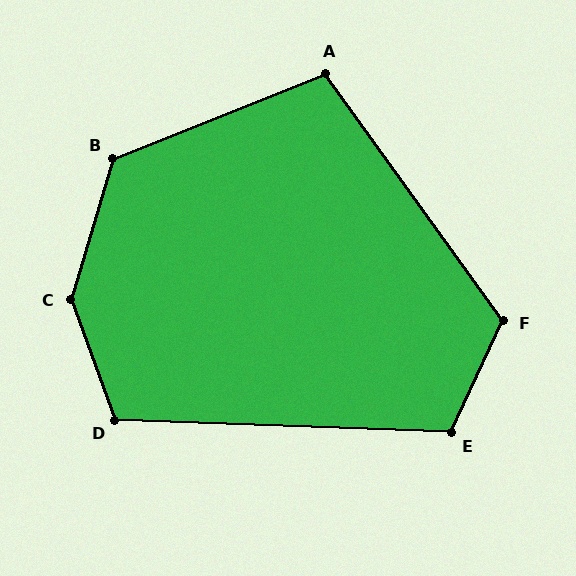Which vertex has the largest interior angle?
C, at approximately 143 degrees.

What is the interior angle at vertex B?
Approximately 129 degrees (obtuse).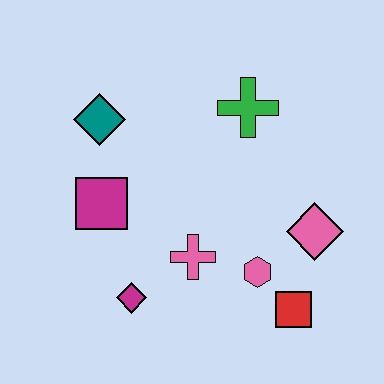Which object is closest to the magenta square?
The teal diamond is closest to the magenta square.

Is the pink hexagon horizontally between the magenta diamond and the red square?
Yes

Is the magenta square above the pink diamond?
Yes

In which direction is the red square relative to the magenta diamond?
The red square is to the right of the magenta diamond.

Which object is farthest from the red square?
The teal diamond is farthest from the red square.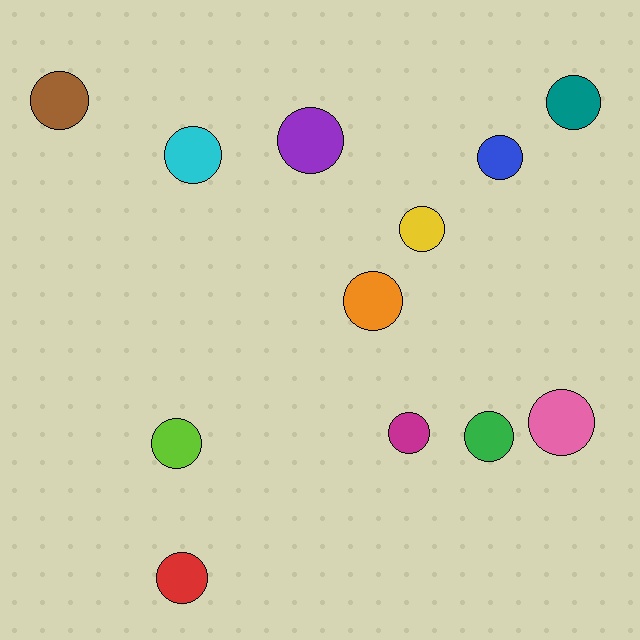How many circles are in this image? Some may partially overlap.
There are 12 circles.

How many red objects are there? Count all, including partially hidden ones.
There is 1 red object.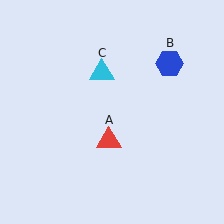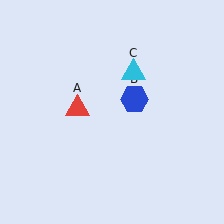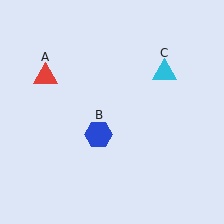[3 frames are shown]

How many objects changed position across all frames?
3 objects changed position: red triangle (object A), blue hexagon (object B), cyan triangle (object C).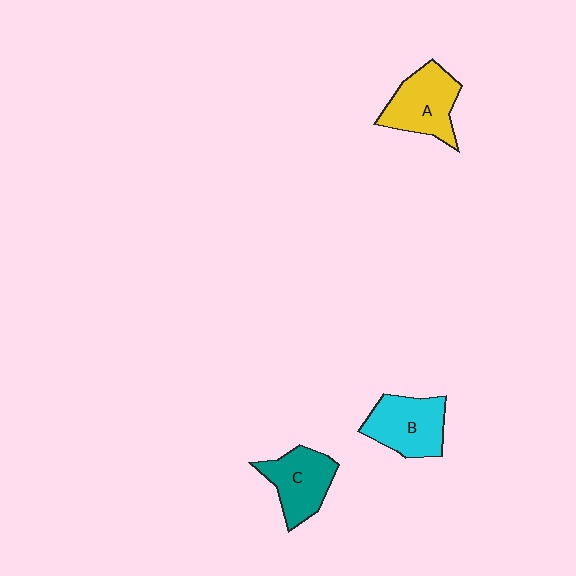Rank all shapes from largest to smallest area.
From largest to smallest: A (yellow), B (cyan), C (teal).